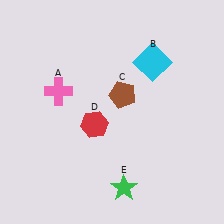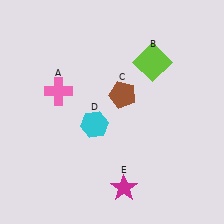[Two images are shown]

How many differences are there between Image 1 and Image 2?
There are 3 differences between the two images.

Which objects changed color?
B changed from cyan to lime. D changed from red to cyan. E changed from green to magenta.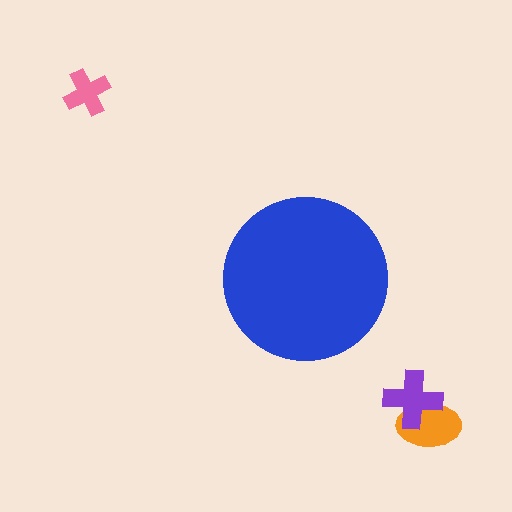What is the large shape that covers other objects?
A blue circle.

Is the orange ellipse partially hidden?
No, the orange ellipse is fully visible.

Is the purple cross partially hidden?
No, the purple cross is fully visible.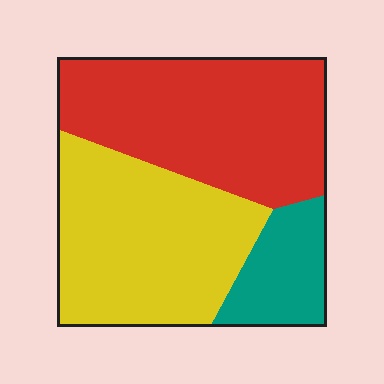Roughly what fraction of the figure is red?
Red covers 44% of the figure.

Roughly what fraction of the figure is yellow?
Yellow takes up about two fifths (2/5) of the figure.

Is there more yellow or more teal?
Yellow.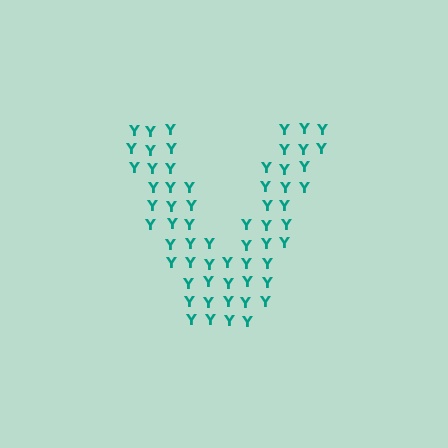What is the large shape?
The large shape is the letter V.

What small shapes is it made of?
It is made of small letter Y's.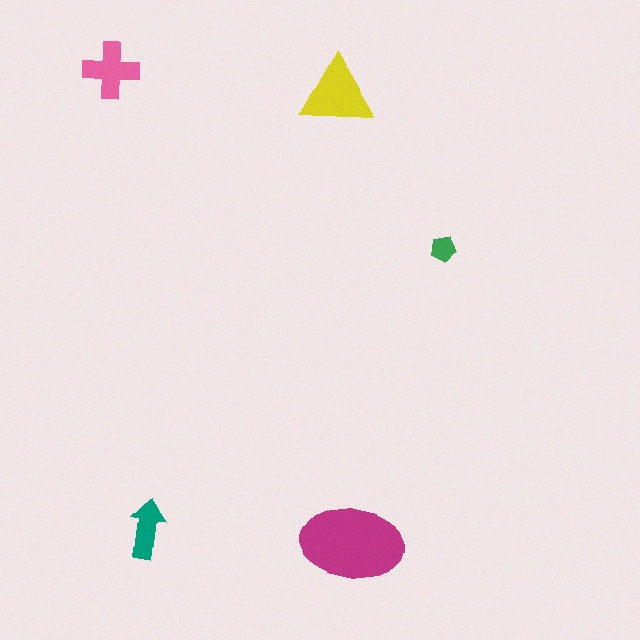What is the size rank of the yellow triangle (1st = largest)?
2nd.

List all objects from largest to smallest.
The magenta ellipse, the yellow triangle, the pink cross, the teal arrow, the green pentagon.